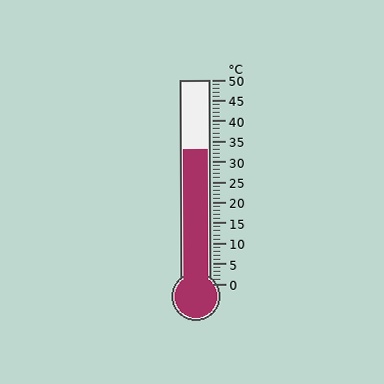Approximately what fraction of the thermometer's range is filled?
The thermometer is filled to approximately 65% of its range.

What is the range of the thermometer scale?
The thermometer scale ranges from 0°C to 50°C.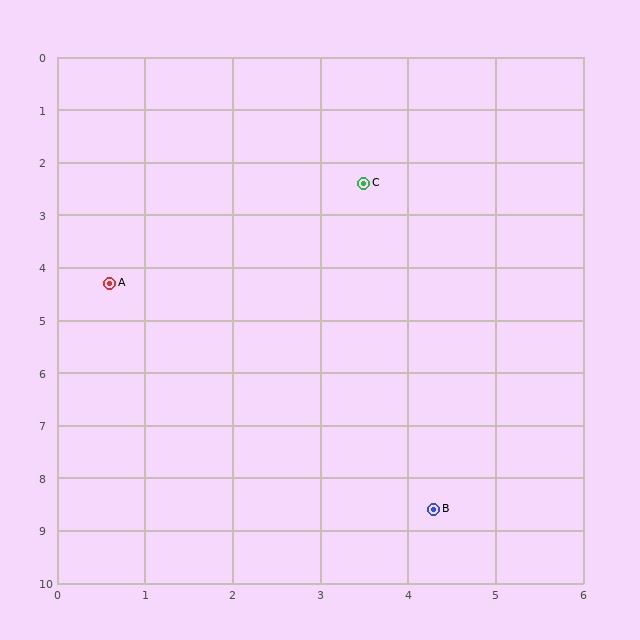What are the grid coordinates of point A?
Point A is at approximately (0.6, 4.3).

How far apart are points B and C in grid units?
Points B and C are about 6.3 grid units apart.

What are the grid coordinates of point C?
Point C is at approximately (3.5, 2.4).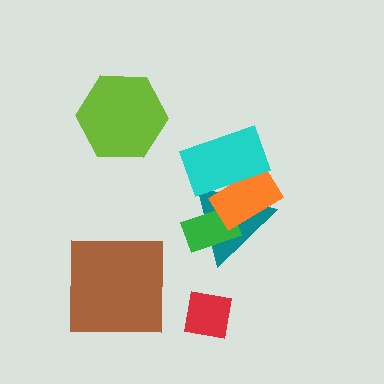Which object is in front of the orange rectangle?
The cyan rectangle is in front of the orange rectangle.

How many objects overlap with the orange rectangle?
3 objects overlap with the orange rectangle.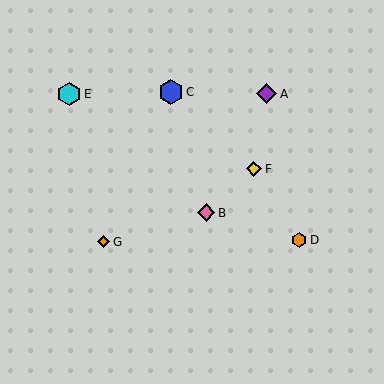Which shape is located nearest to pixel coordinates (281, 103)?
The purple diamond (labeled A) at (267, 94) is nearest to that location.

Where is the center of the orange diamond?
The center of the orange diamond is at (104, 242).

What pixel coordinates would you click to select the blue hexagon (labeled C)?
Click at (171, 92) to select the blue hexagon C.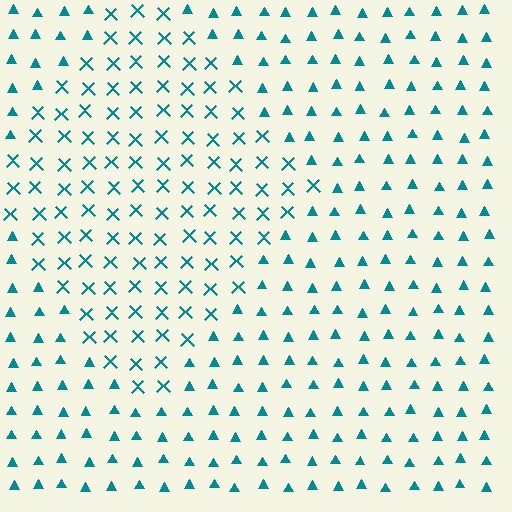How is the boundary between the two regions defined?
The boundary is defined by a change in element shape: X marks inside vs. triangles outside. All elements share the same color and spacing.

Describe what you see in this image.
The image is filled with small teal elements arranged in a uniform grid. A diamond-shaped region contains X marks, while the surrounding area contains triangles. The boundary is defined purely by the change in element shape.